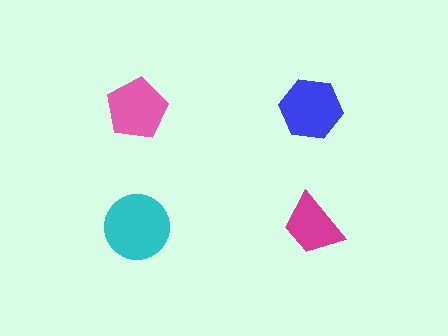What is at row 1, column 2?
A blue hexagon.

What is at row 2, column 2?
A magenta trapezoid.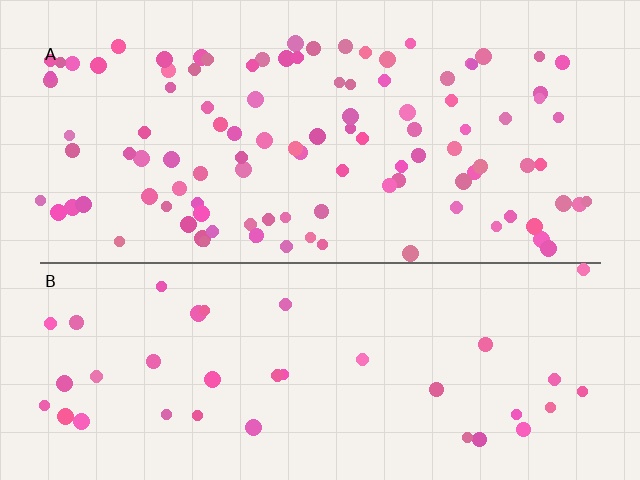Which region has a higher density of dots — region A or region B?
A (the top).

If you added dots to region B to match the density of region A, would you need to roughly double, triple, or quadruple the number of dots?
Approximately triple.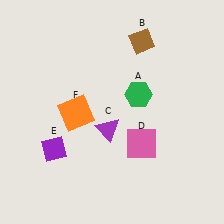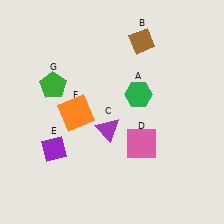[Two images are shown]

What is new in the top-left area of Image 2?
A green pentagon (G) was added in the top-left area of Image 2.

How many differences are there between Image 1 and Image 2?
There is 1 difference between the two images.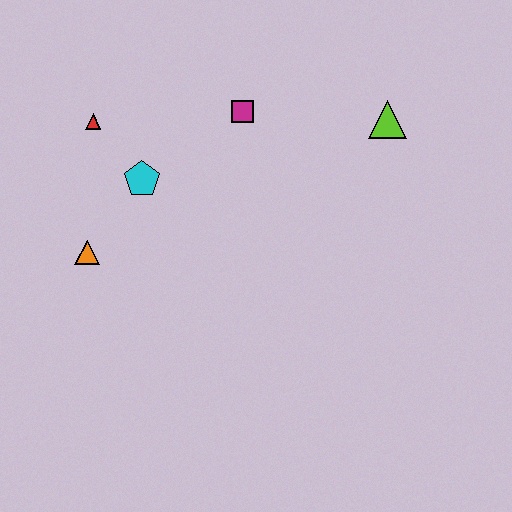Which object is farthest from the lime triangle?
The orange triangle is farthest from the lime triangle.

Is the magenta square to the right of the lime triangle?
No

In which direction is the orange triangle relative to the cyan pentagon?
The orange triangle is below the cyan pentagon.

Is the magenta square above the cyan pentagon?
Yes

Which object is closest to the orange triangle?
The cyan pentagon is closest to the orange triangle.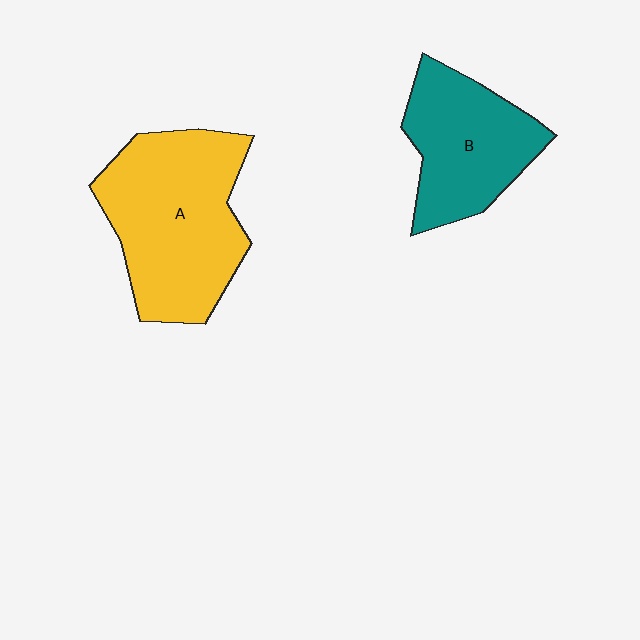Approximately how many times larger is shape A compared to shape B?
Approximately 1.4 times.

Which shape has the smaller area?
Shape B (teal).